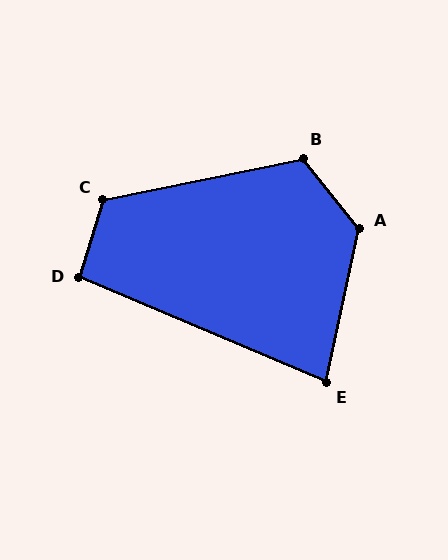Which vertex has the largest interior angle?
A, at approximately 129 degrees.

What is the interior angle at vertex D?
Approximately 96 degrees (obtuse).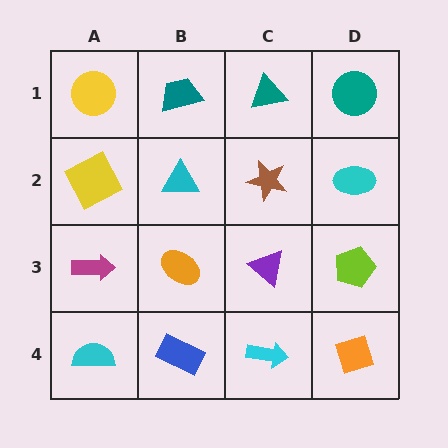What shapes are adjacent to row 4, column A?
A magenta arrow (row 3, column A), a blue rectangle (row 4, column B).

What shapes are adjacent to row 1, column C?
A brown star (row 2, column C), a teal trapezoid (row 1, column B), a teal circle (row 1, column D).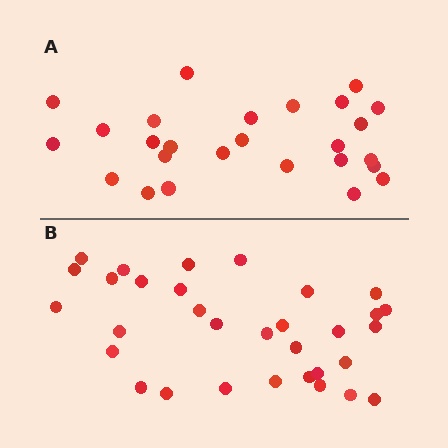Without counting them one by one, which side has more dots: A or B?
Region B (the bottom region) has more dots.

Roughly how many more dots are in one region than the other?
Region B has about 6 more dots than region A.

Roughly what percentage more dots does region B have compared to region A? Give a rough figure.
About 25% more.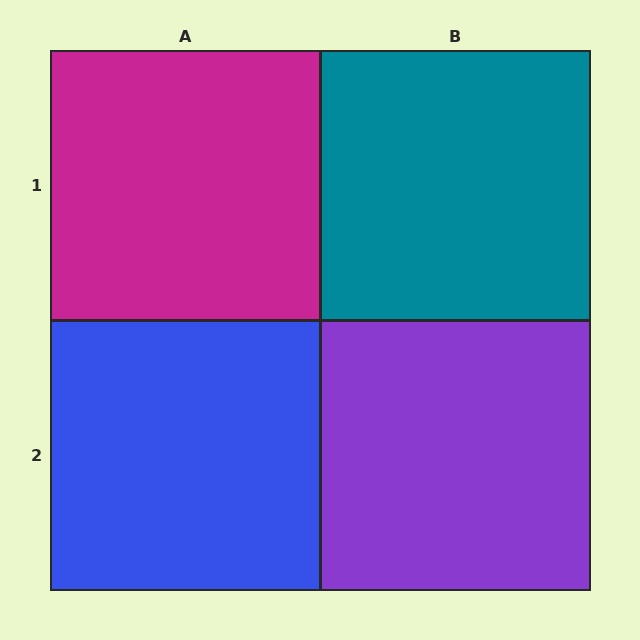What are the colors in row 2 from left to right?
Blue, purple.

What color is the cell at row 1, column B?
Teal.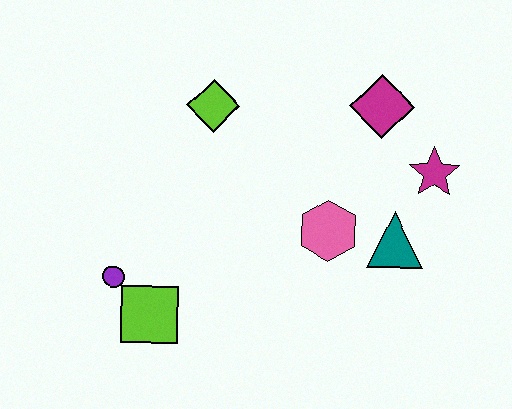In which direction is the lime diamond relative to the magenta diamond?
The lime diamond is to the left of the magenta diamond.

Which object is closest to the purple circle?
The lime square is closest to the purple circle.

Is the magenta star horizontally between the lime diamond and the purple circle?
No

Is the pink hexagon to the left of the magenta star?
Yes